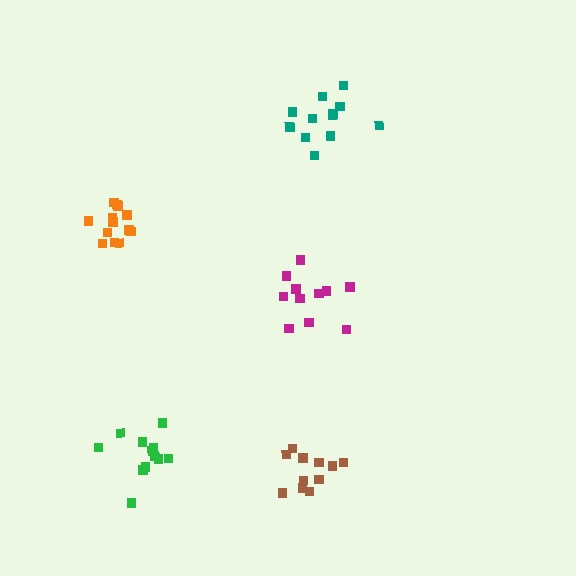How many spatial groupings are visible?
There are 5 spatial groupings.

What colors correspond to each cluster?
The clusters are colored: green, magenta, orange, teal, brown.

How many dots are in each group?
Group 1: 12 dots, Group 2: 11 dots, Group 3: 13 dots, Group 4: 12 dots, Group 5: 11 dots (59 total).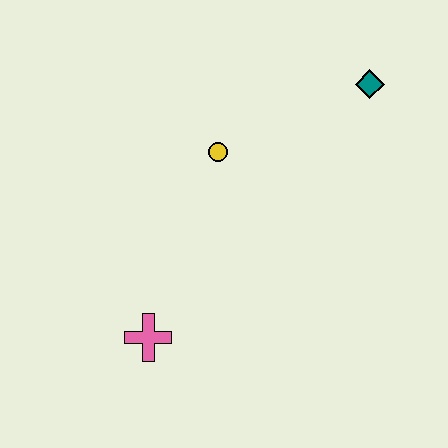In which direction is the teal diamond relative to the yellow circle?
The teal diamond is to the right of the yellow circle.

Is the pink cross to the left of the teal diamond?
Yes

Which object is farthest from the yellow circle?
The pink cross is farthest from the yellow circle.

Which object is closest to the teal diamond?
The yellow circle is closest to the teal diamond.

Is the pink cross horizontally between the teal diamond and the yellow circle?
No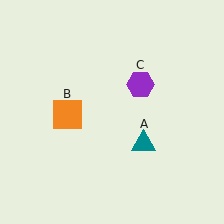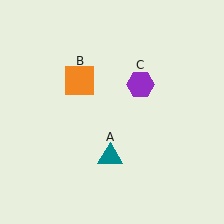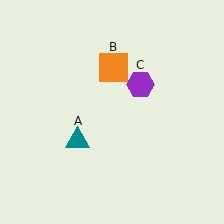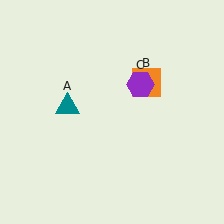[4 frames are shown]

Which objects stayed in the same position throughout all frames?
Purple hexagon (object C) remained stationary.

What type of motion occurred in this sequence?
The teal triangle (object A), orange square (object B) rotated clockwise around the center of the scene.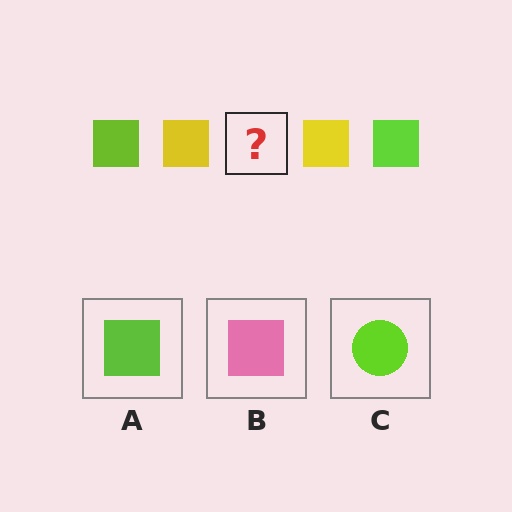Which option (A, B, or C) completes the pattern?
A.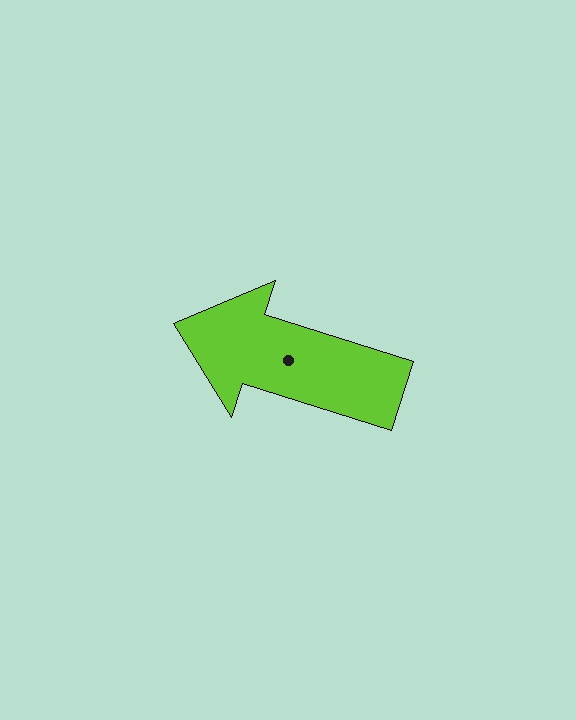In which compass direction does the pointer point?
West.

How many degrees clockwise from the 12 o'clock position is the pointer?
Approximately 287 degrees.